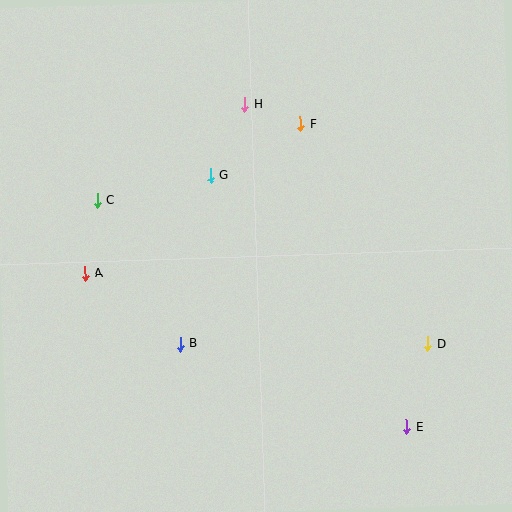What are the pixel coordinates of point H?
Point H is at (245, 104).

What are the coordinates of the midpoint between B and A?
The midpoint between B and A is at (133, 309).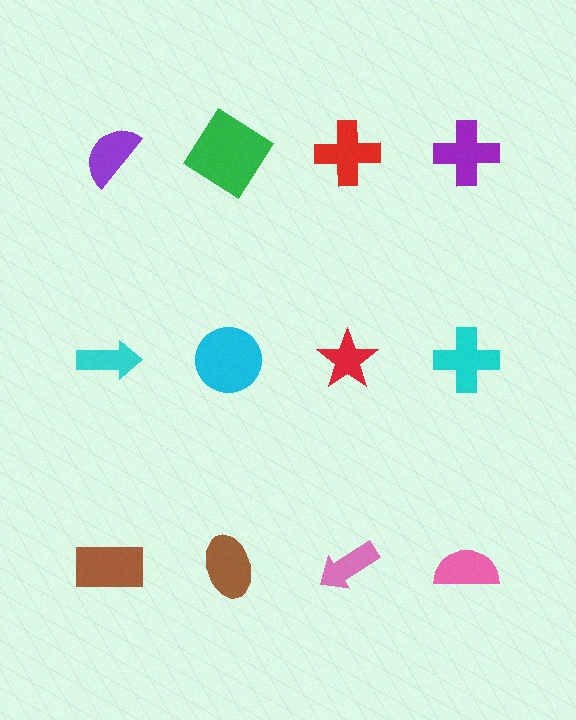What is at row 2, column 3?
A red star.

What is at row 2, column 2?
A cyan circle.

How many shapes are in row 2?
4 shapes.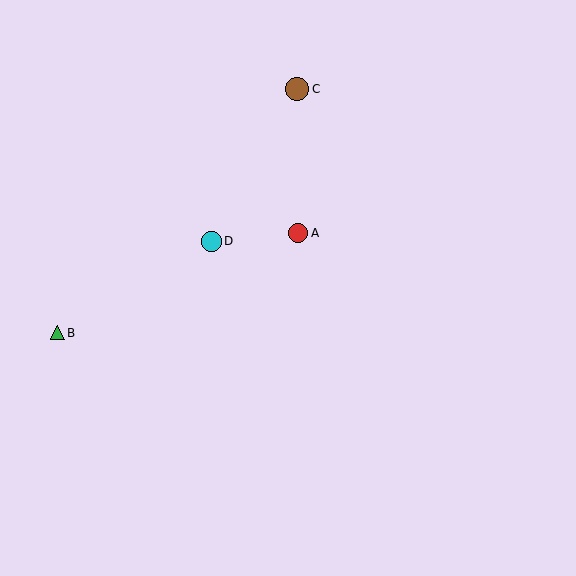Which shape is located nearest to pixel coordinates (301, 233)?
The red circle (labeled A) at (298, 233) is nearest to that location.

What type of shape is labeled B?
Shape B is a green triangle.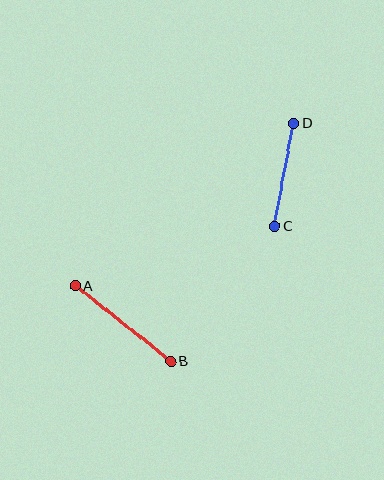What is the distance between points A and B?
The distance is approximately 122 pixels.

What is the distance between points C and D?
The distance is approximately 105 pixels.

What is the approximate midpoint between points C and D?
The midpoint is at approximately (284, 175) pixels.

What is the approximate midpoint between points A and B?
The midpoint is at approximately (123, 324) pixels.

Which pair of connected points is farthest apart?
Points A and B are farthest apart.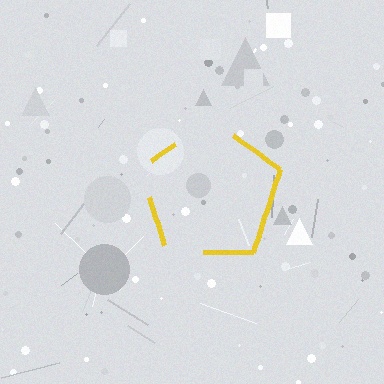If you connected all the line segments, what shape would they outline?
They would outline a pentagon.